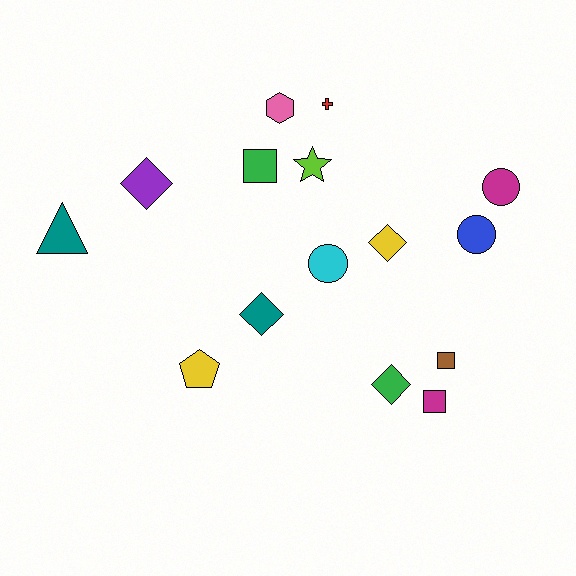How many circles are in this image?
There are 3 circles.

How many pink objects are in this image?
There is 1 pink object.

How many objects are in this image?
There are 15 objects.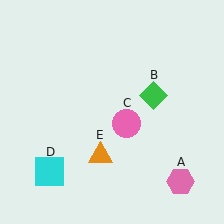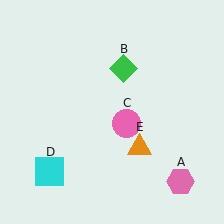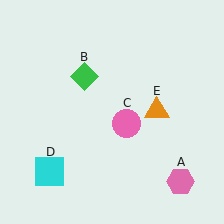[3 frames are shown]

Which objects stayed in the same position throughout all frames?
Pink hexagon (object A) and pink circle (object C) and cyan square (object D) remained stationary.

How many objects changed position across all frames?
2 objects changed position: green diamond (object B), orange triangle (object E).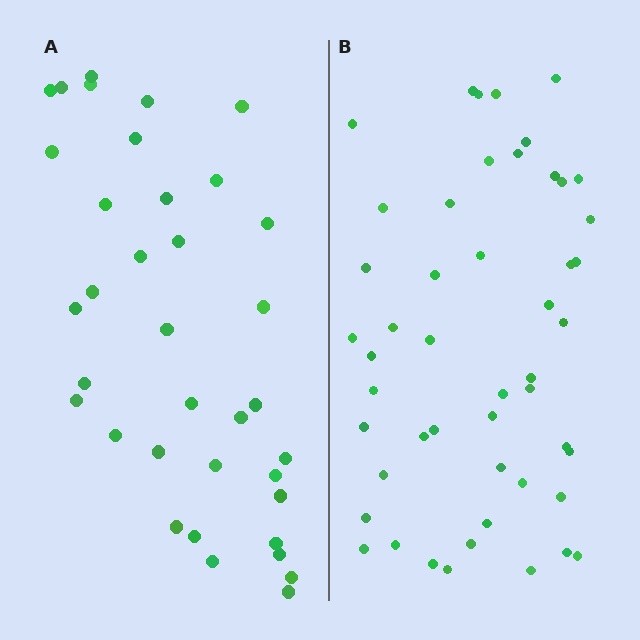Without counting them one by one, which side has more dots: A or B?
Region B (the right region) has more dots.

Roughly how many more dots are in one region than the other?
Region B has approximately 15 more dots than region A.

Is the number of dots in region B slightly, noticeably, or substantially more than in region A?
Region B has noticeably more, but not dramatically so. The ratio is roughly 1.4 to 1.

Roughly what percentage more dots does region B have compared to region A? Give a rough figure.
About 35% more.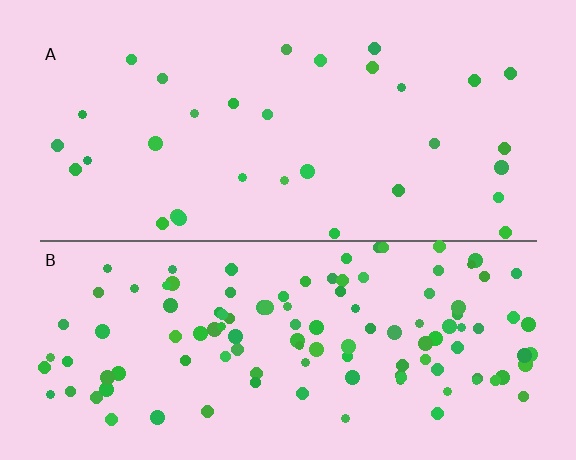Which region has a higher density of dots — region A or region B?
B (the bottom).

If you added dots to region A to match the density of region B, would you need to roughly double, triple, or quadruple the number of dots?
Approximately quadruple.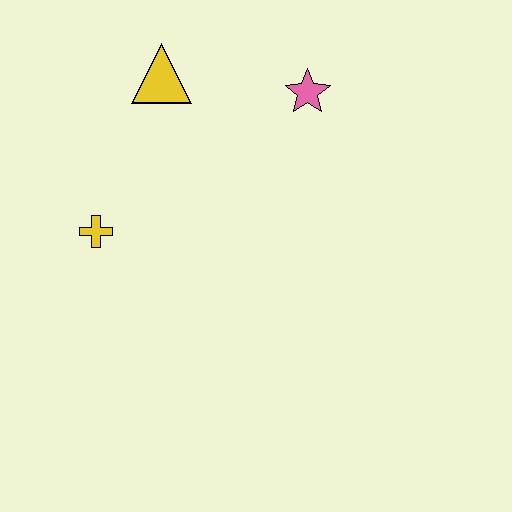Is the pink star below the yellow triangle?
Yes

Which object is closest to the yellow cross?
The yellow triangle is closest to the yellow cross.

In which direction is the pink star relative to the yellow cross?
The pink star is to the right of the yellow cross.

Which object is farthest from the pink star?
The yellow cross is farthest from the pink star.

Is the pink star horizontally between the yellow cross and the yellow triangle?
No